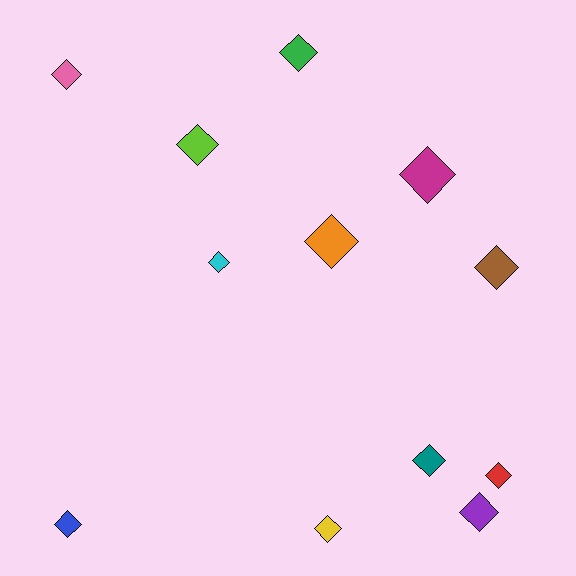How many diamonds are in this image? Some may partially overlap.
There are 12 diamonds.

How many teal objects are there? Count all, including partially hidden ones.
There is 1 teal object.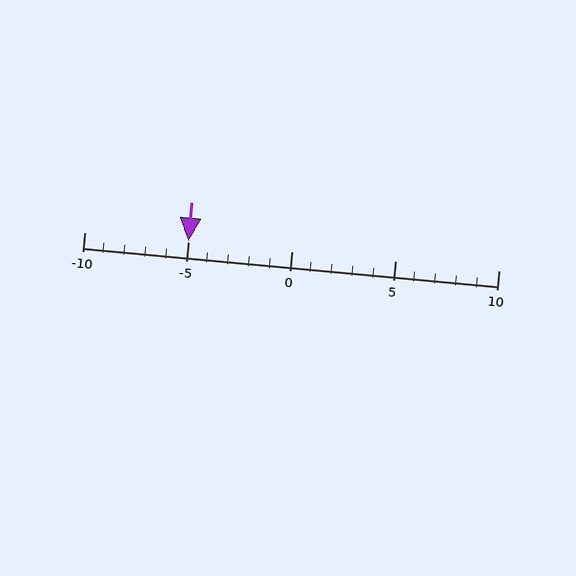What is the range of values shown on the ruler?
The ruler shows values from -10 to 10.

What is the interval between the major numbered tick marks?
The major tick marks are spaced 5 units apart.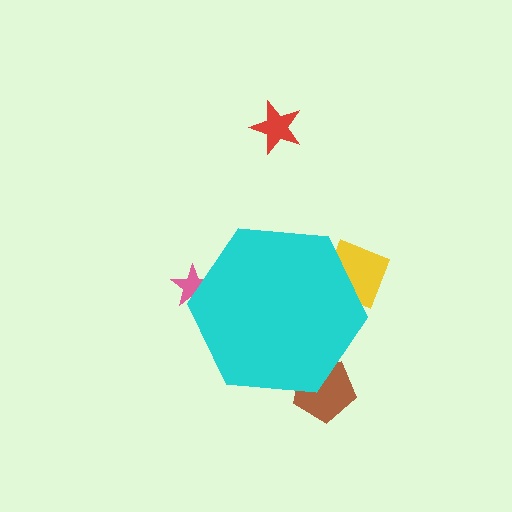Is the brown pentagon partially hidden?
Yes, the brown pentagon is partially hidden behind the cyan hexagon.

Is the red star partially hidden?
No, the red star is fully visible.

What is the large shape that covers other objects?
A cyan hexagon.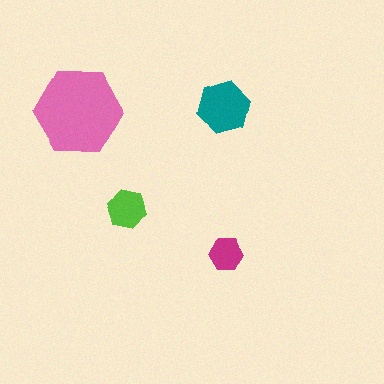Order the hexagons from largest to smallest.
the pink one, the teal one, the lime one, the magenta one.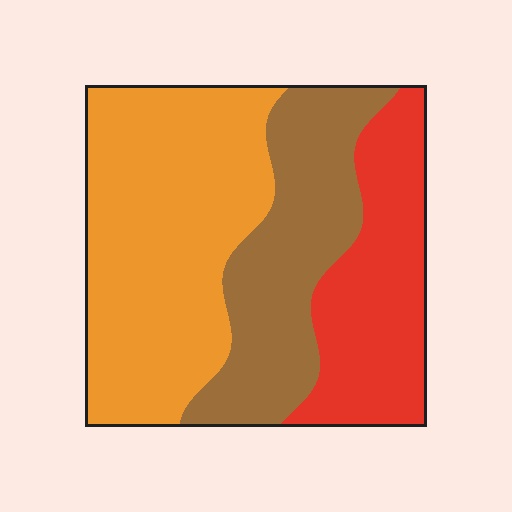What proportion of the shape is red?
Red covers about 25% of the shape.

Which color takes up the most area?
Orange, at roughly 45%.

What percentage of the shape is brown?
Brown covers about 30% of the shape.